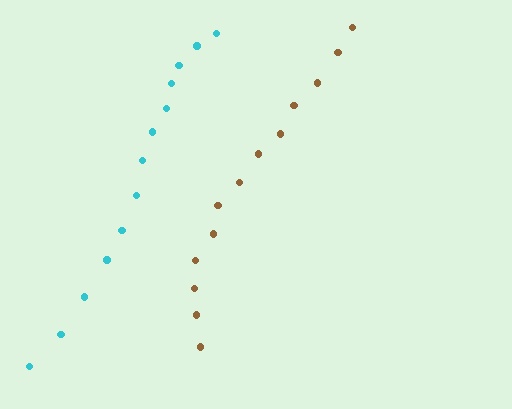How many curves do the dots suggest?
There are 2 distinct paths.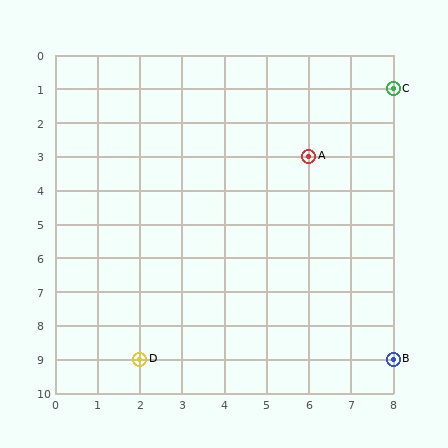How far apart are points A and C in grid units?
Points A and C are 2 columns and 2 rows apart (about 2.8 grid units diagonally).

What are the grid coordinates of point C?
Point C is at grid coordinates (8, 1).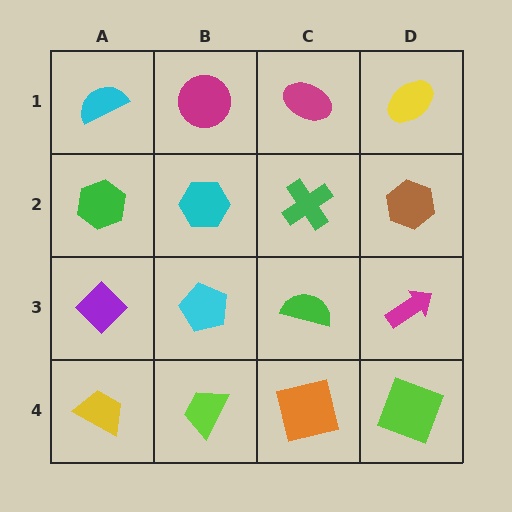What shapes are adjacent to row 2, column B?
A magenta circle (row 1, column B), a cyan pentagon (row 3, column B), a green hexagon (row 2, column A), a green cross (row 2, column C).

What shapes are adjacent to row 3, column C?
A green cross (row 2, column C), an orange square (row 4, column C), a cyan pentagon (row 3, column B), a magenta arrow (row 3, column D).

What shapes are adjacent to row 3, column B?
A cyan hexagon (row 2, column B), a lime trapezoid (row 4, column B), a purple diamond (row 3, column A), a green semicircle (row 3, column C).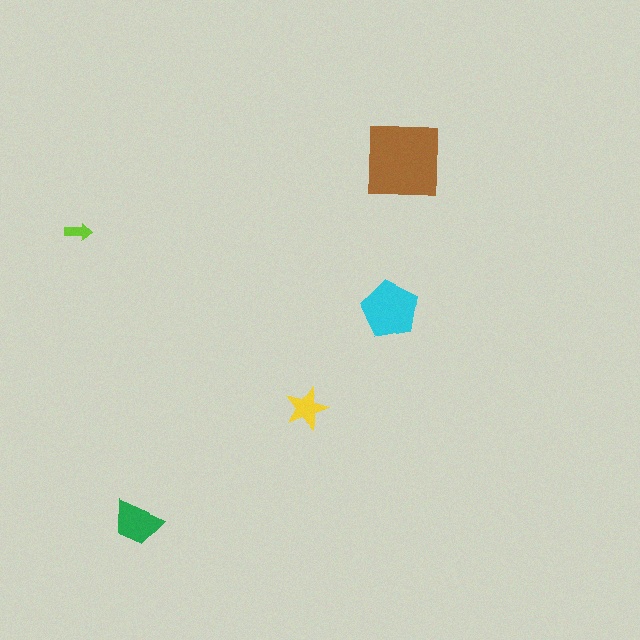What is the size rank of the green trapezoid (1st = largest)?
3rd.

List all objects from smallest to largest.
The lime arrow, the yellow star, the green trapezoid, the cyan pentagon, the brown square.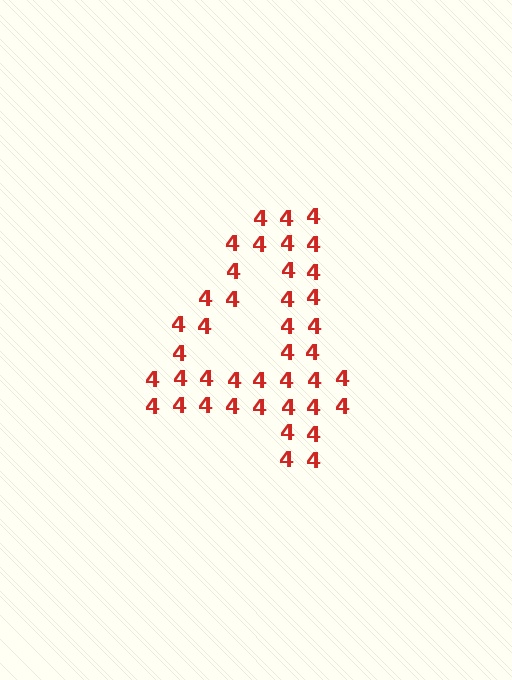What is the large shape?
The large shape is the digit 4.